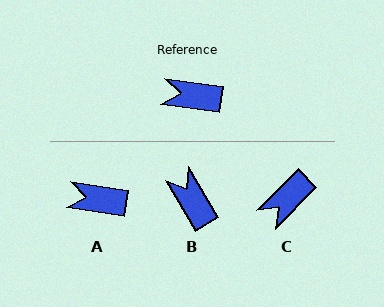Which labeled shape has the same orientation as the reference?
A.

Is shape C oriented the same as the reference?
No, it is off by about 54 degrees.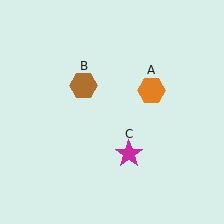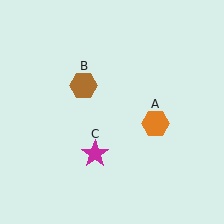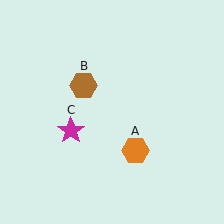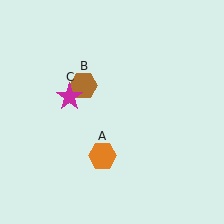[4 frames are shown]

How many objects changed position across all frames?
2 objects changed position: orange hexagon (object A), magenta star (object C).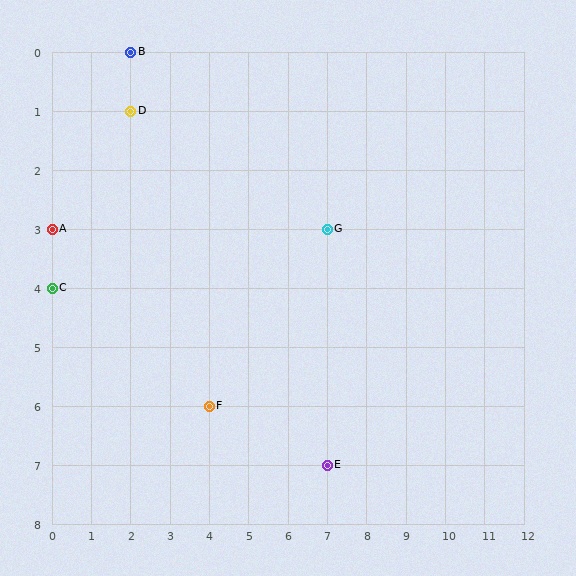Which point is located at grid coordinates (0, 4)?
Point C is at (0, 4).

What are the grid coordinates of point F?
Point F is at grid coordinates (4, 6).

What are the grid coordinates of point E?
Point E is at grid coordinates (7, 7).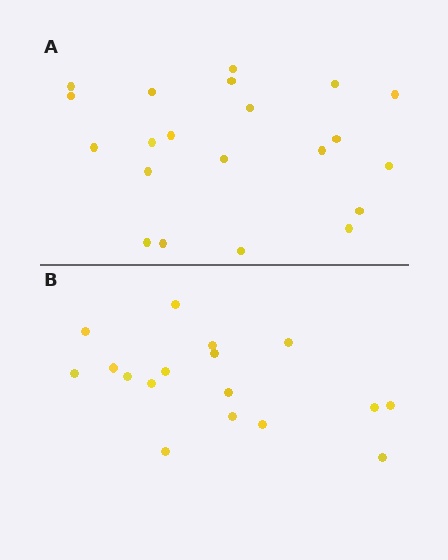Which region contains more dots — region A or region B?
Region A (the top region) has more dots.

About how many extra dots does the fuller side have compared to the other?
Region A has about 4 more dots than region B.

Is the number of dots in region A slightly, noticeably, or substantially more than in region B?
Region A has only slightly more — the two regions are fairly close. The ratio is roughly 1.2 to 1.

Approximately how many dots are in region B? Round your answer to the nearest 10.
About 20 dots. (The exact count is 17, which rounds to 20.)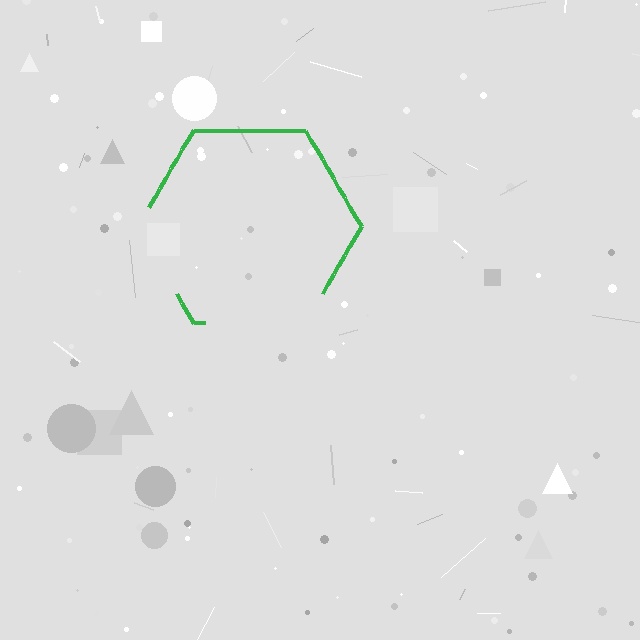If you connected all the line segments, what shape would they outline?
They would outline a hexagon.